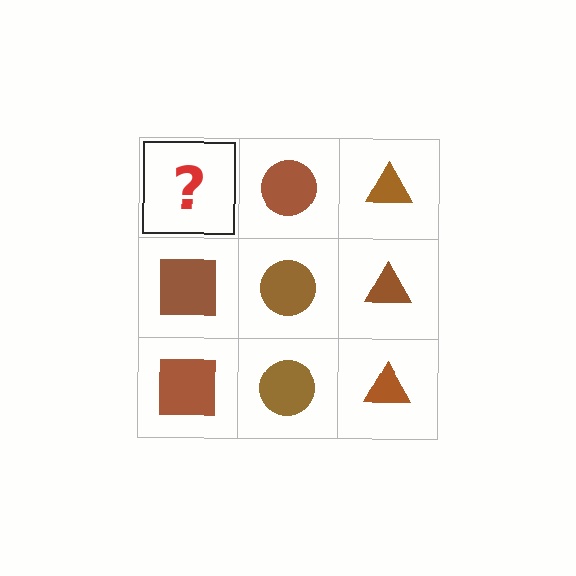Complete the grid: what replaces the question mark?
The question mark should be replaced with a brown square.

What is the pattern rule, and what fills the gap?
The rule is that each column has a consistent shape. The gap should be filled with a brown square.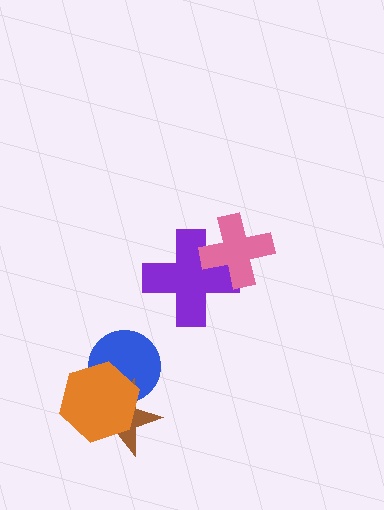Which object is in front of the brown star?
The orange hexagon is in front of the brown star.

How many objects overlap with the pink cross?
1 object overlaps with the pink cross.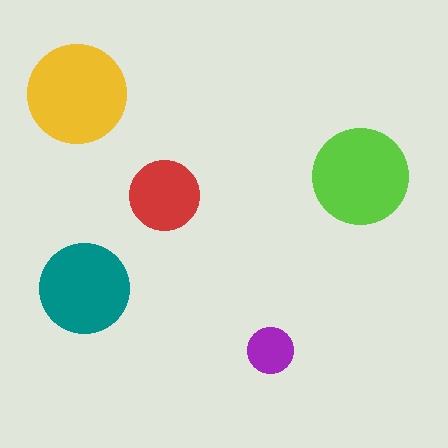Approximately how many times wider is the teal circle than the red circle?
About 1.5 times wider.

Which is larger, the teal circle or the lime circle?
The lime one.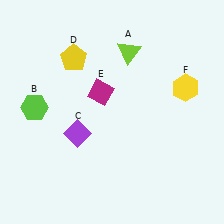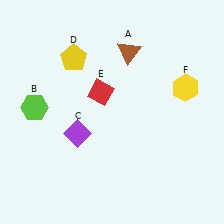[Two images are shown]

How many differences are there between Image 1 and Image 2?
There are 2 differences between the two images.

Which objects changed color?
A changed from lime to brown. E changed from magenta to red.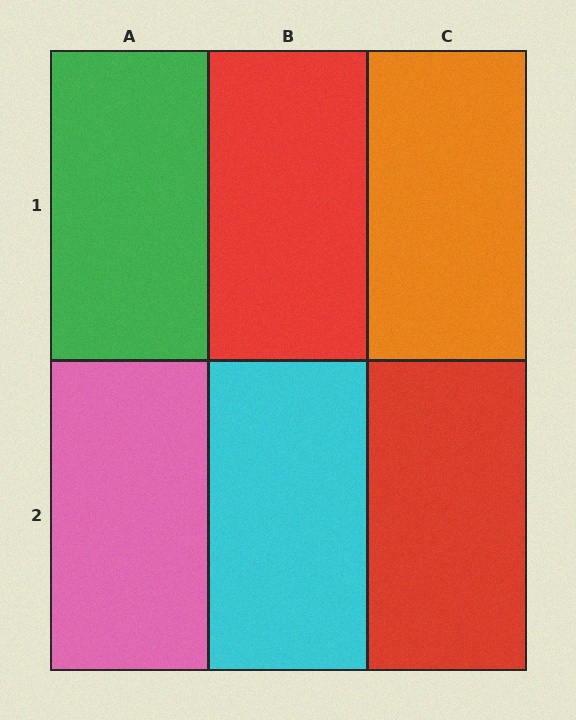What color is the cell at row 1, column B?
Red.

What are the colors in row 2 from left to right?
Pink, cyan, red.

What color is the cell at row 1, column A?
Green.